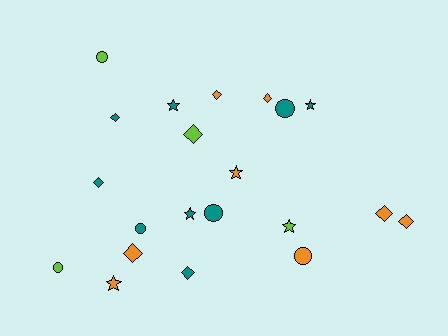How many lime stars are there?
There is 1 lime star.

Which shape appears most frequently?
Diamond, with 9 objects.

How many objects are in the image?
There are 21 objects.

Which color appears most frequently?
Teal, with 9 objects.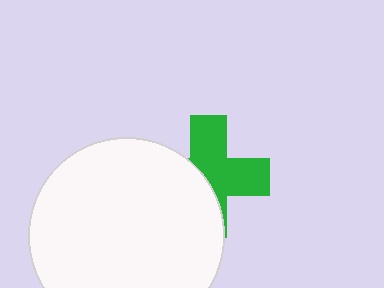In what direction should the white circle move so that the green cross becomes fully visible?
The white circle should move left. That is the shortest direction to clear the overlap and leave the green cross fully visible.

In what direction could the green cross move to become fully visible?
The green cross could move right. That would shift it out from behind the white circle entirely.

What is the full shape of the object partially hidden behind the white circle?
The partially hidden object is a green cross.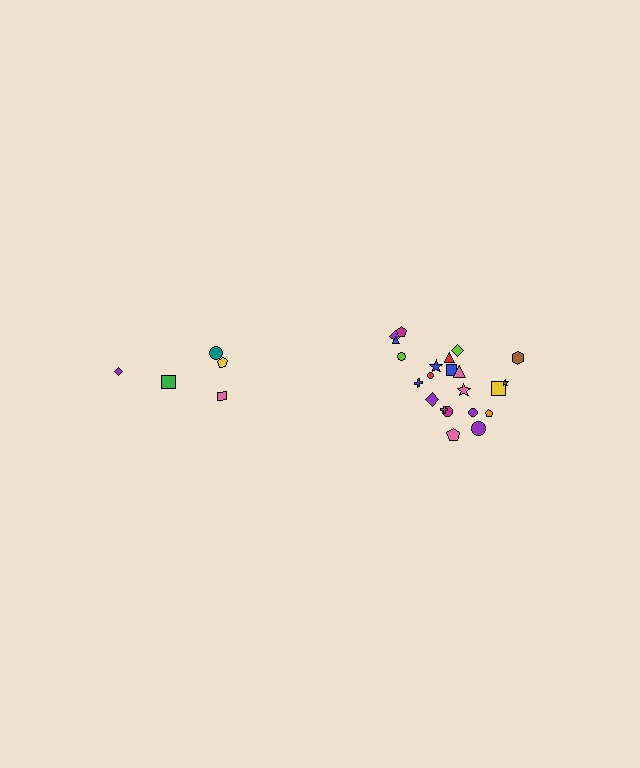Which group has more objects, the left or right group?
The right group.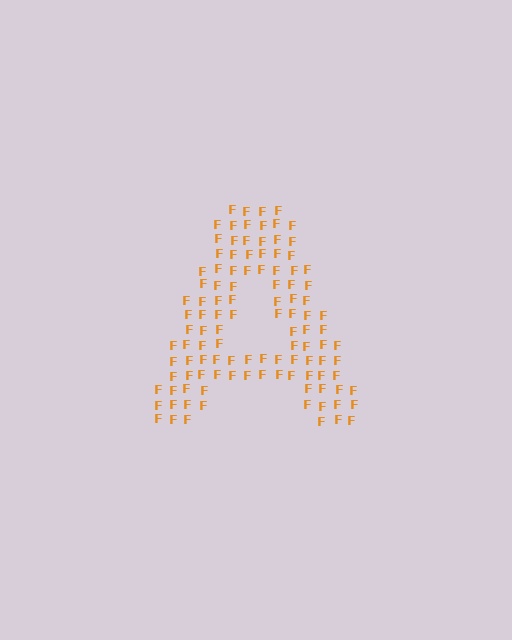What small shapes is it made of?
It is made of small letter F's.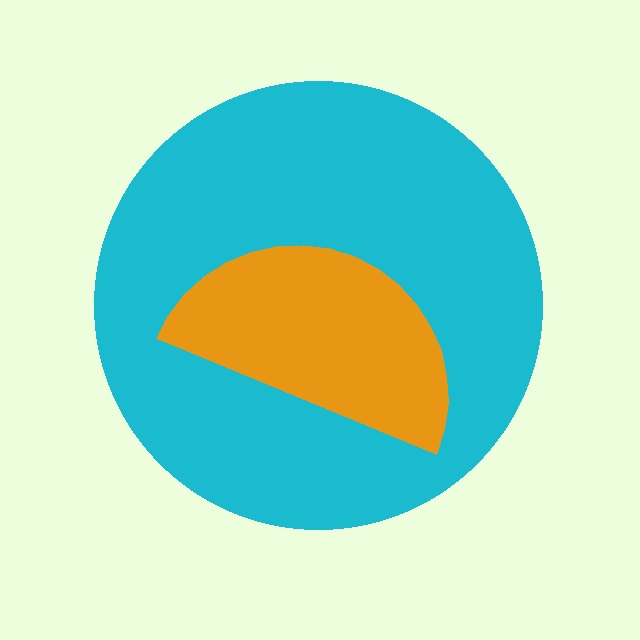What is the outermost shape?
The cyan circle.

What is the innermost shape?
The orange semicircle.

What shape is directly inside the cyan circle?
The orange semicircle.